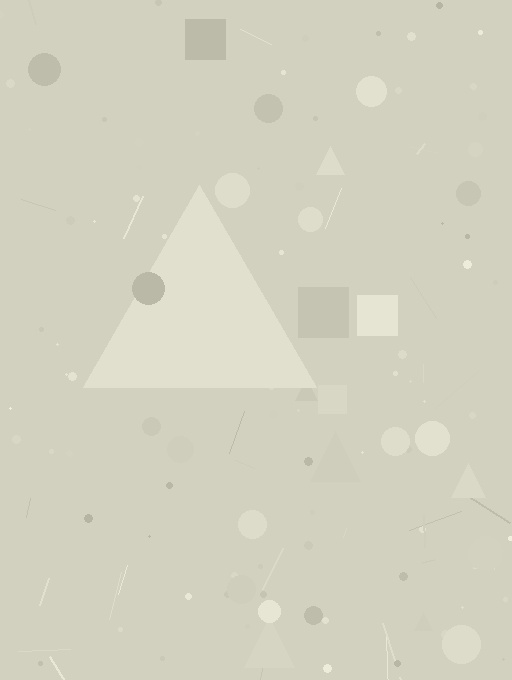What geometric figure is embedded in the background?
A triangle is embedded in the background.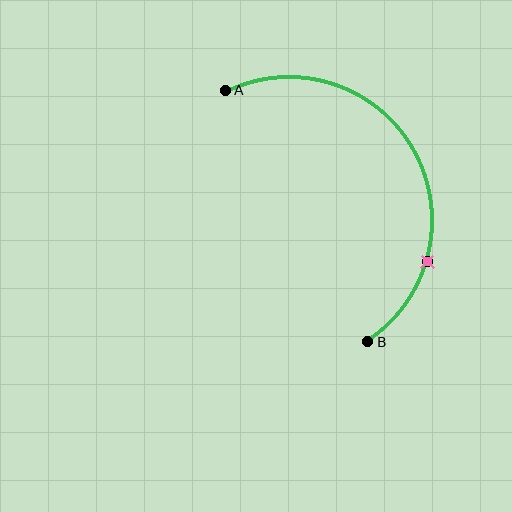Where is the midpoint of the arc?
The arc midpoint is the point on the curve farthest from the straight line joining A and B. It sits to the right of that line.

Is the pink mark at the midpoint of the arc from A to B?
No. The pink mark lies on the arc but is closer to endpoint B. The arc midpoint would be at the point on the curve equidistant along the arc from both A and B.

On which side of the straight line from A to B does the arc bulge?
The arc bulges to the right of the straight line connecting A and B.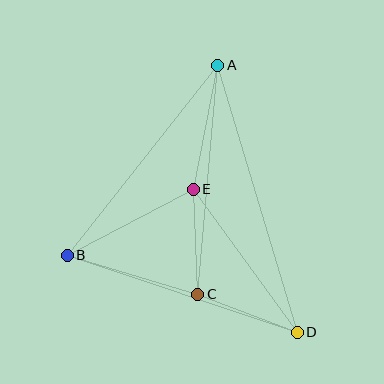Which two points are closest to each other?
Points C and E are closest to each other.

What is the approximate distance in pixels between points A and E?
The distance between A and E is approximately 126 pixels.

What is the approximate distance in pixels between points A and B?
The distance between A and B is approximately 242 pixels.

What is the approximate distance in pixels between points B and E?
The distance between B and E is approximately 142 pixels.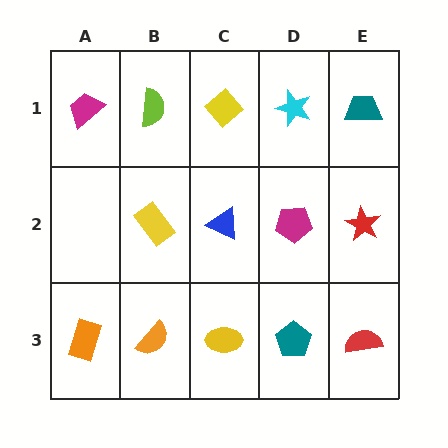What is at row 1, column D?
A cyan star.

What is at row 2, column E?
A red star.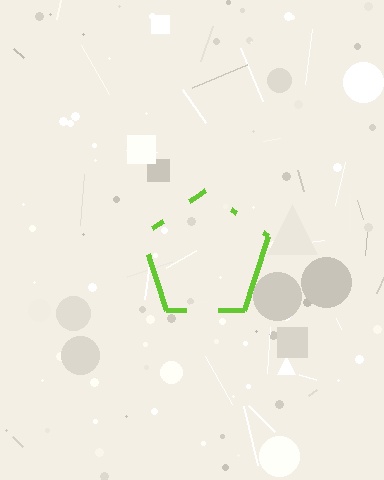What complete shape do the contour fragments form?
The contour fragments form a pentagon.